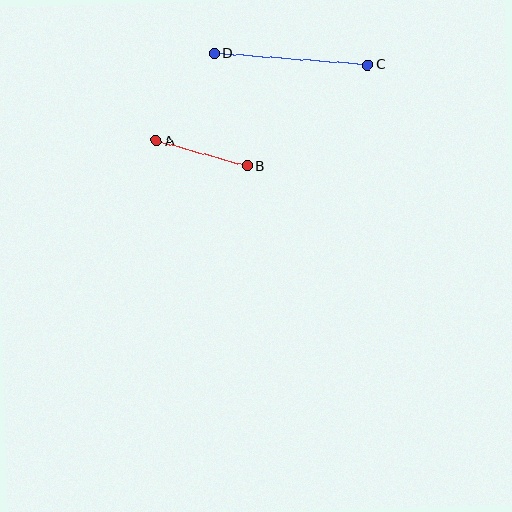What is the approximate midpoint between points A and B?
The midpoint is at approximately (202, 153) pixels.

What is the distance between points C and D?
The distance is approximately 155 pixels.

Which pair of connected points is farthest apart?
Points C and D are farthest apart.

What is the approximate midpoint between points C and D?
The midpoint is at approximately (291, 59) pixels.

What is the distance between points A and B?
The distance is approximately 95 pixels.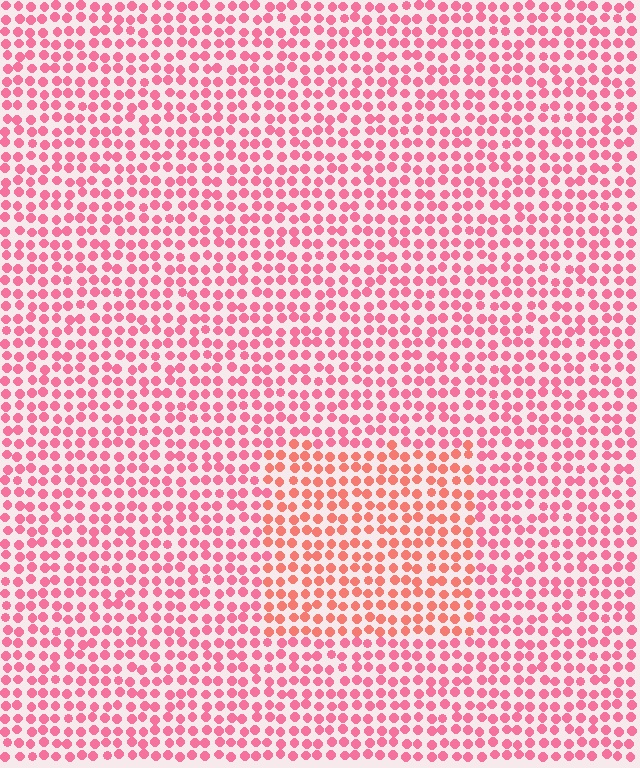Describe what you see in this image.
The image is filled with small pink elements in a uniform arrangement. A rectangle-shaped region is visible where the elements are tinted to a slightly different hue, forming a subtle color boundary.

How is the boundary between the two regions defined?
The boundary is defined purely by a slight shift in hue (about 24 degrees). Spacing, size, and orientation are identical on both sides.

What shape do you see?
I see a rectangle.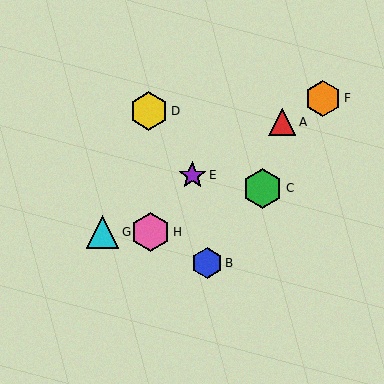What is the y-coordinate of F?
Object F is at y≈98.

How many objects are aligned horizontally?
2 objects (G, H) are aligned horizontally.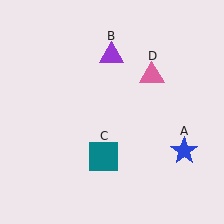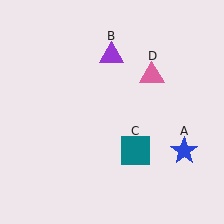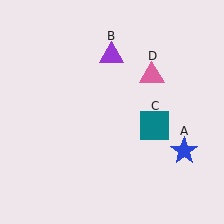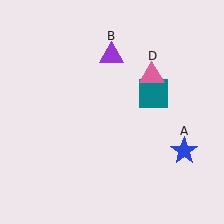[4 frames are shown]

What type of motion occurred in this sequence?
The teal square (object C) rotated counterclockwise around the center of the scene.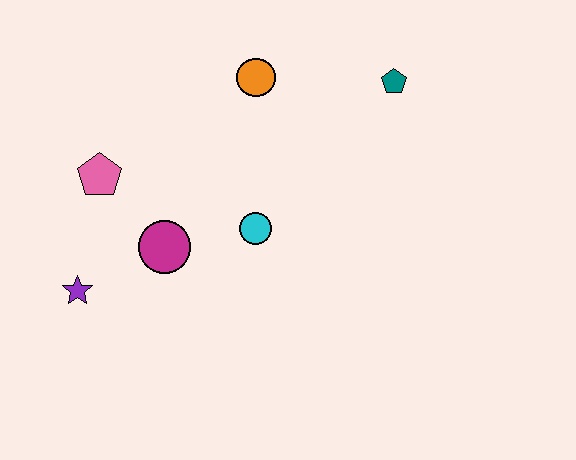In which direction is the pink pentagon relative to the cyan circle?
The pink pentagon is to the left of the cyan circle.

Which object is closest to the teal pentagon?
The orange circle is closest to the teal pentagon.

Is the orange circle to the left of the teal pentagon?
Yes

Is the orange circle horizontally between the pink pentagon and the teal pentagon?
Yes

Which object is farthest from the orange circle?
The purple star is farthest from the orange circle.